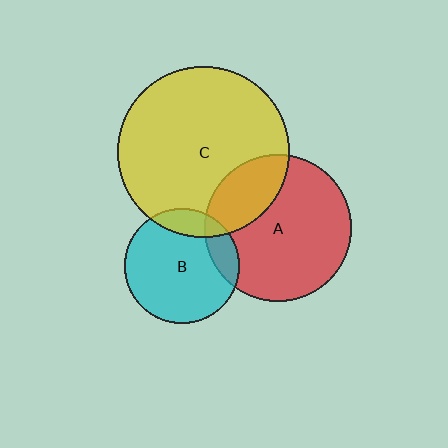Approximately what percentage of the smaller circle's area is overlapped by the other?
Approximately 25%.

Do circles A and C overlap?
Yes.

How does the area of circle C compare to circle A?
Approximately 1.4 times.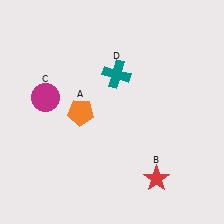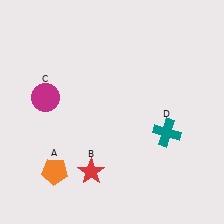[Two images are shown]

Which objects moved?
The objects that moved are: the orange pentagon (A), the red star (B), the teal cross (D).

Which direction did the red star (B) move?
The red star (B) moved left.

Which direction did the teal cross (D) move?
The teal cross (D) moved down.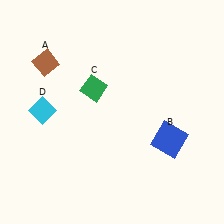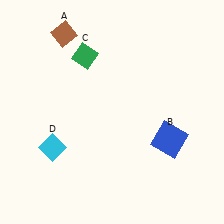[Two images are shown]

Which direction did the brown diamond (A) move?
The brown diamond (A) moved up.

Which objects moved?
The objects that moved are: the brown diamond (A), the green diamond (C), the cyan diamond (D).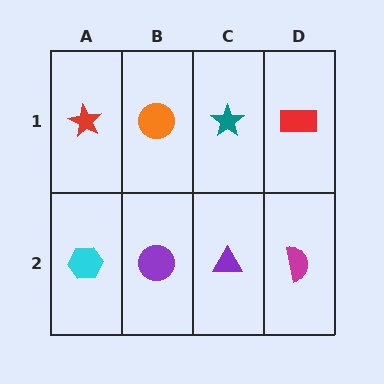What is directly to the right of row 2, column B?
A purple triangle.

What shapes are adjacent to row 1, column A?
A cyan hexagon (row 2, column A), an orange circle (row 1, column B).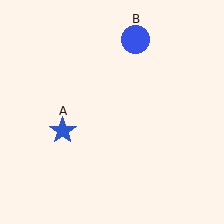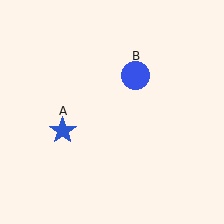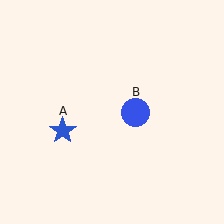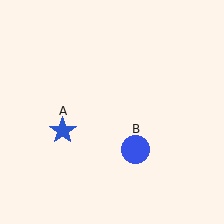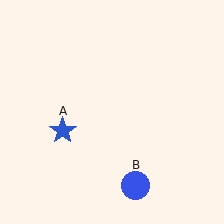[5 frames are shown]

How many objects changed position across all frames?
1 object changed position: blue circle (object B).